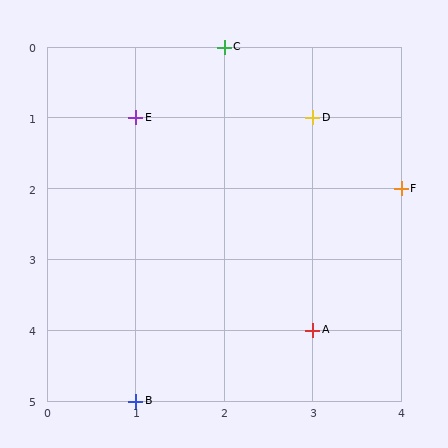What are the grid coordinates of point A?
Point A is at grid coordinates (3, 4).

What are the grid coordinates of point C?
Point C is at grid coordinates (2, 0).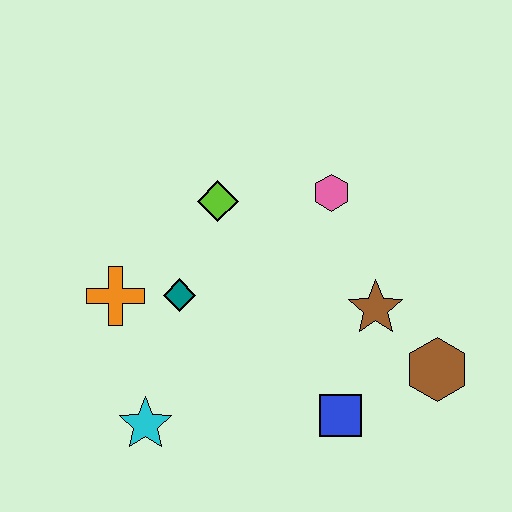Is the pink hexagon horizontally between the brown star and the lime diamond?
Yes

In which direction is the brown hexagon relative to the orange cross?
The brown hexagon is to the right of the orange cross.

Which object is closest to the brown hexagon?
The brown star is closest to the brown hexagon.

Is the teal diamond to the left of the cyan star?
No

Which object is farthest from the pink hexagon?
The cyan star is farthest from the pink hexagon.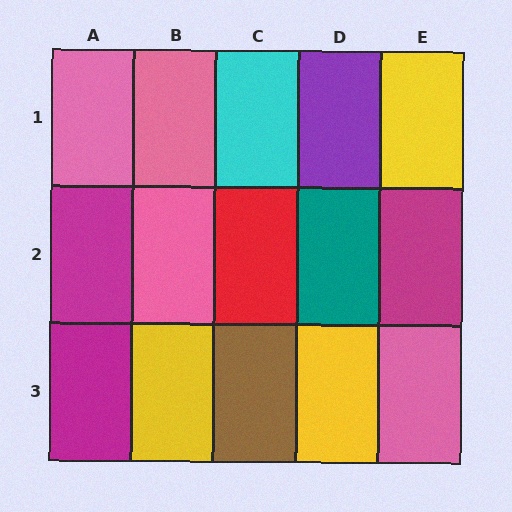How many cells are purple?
1 cell is purple.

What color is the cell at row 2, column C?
Red.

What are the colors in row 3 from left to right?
Magenta, yellow, brown, yellow, pink.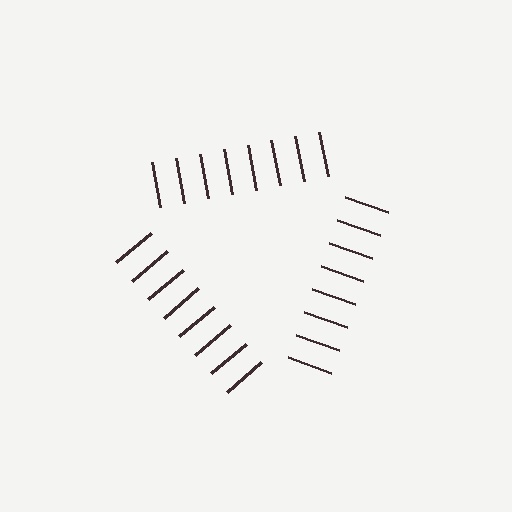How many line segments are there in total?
24 — 8 along each of the 3 edges.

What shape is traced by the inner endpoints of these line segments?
An illusory triangle — the line segments terminate on its edges but no continuous stroke is drawn.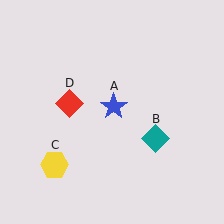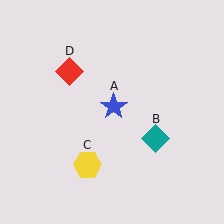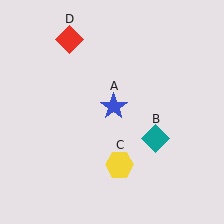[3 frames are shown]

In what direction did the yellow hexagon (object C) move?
The yellow hexagon (object C) moved right.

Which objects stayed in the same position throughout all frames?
Blue star (object A) and teal diamond (object B) remained stationary.